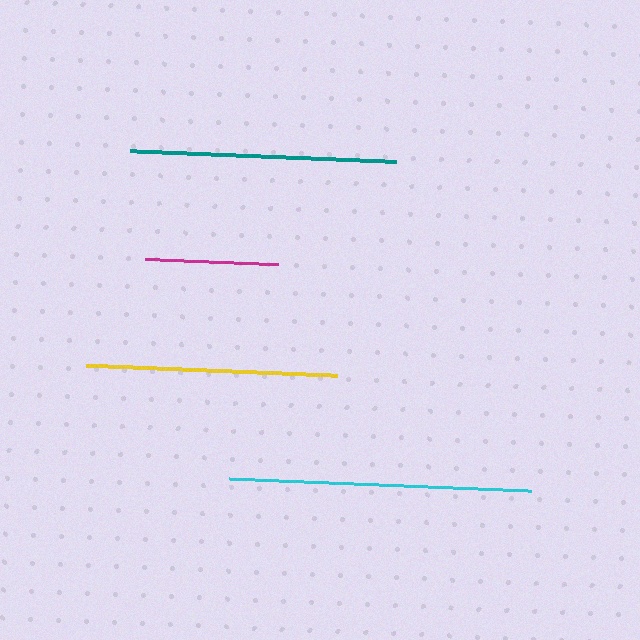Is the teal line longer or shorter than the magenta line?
The teal line is longer than the magenta line.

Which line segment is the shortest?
The magenta line is the shortest at approximately 133 pixels.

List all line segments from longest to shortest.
From longest to shortest: cyan, teal, yellow, magenta.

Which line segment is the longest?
The cyan line is the longest at approximately 303 pixels.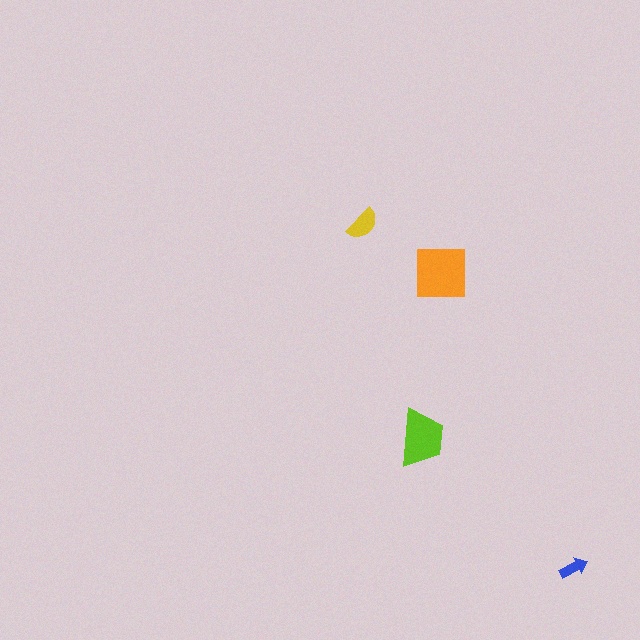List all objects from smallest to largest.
The blue arrow, the yellow semicircle, the lime trapezoid, the orange square.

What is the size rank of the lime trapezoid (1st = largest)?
2nd.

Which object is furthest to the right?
The blue arrow is rightmost.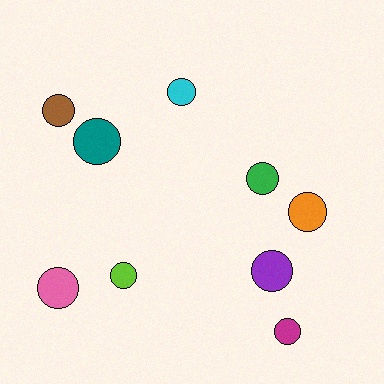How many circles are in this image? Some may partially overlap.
There are 9 circles.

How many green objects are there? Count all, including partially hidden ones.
There is 1 green object.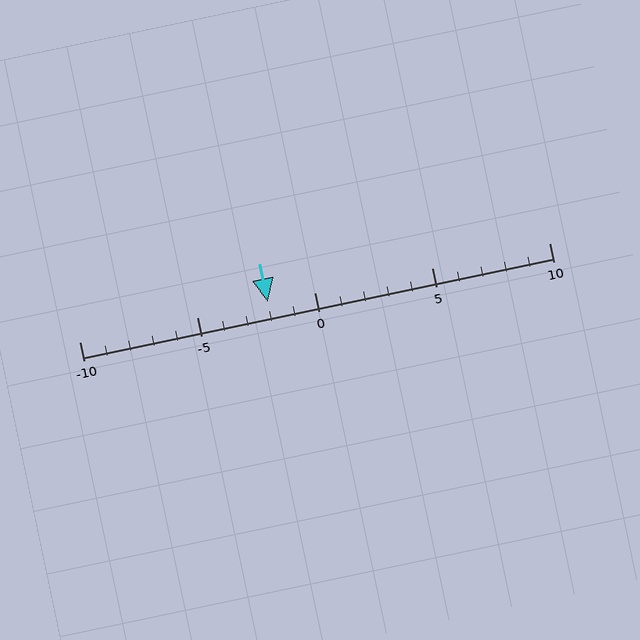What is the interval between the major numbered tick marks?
The major tick marks are spaced 5 units apart.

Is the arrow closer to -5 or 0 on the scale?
The arrow is closer to 0.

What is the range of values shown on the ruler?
The ruler shows values from -10 to 10.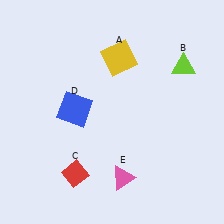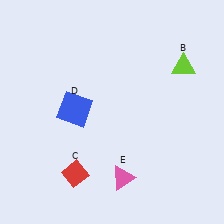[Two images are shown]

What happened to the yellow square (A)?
The yellow square (A) was removed in Image 2. It was in the top-right area of Image 1.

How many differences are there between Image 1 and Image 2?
There is 1 difference between the two images.